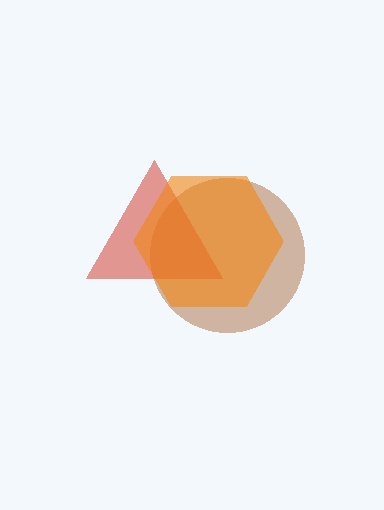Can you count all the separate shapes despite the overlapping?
Yes, there are 3 separate shapes.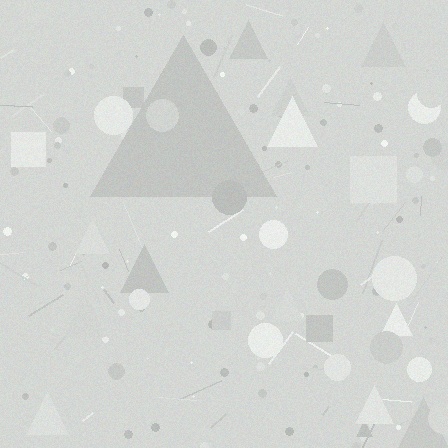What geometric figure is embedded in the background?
A triangle is embedded in the background.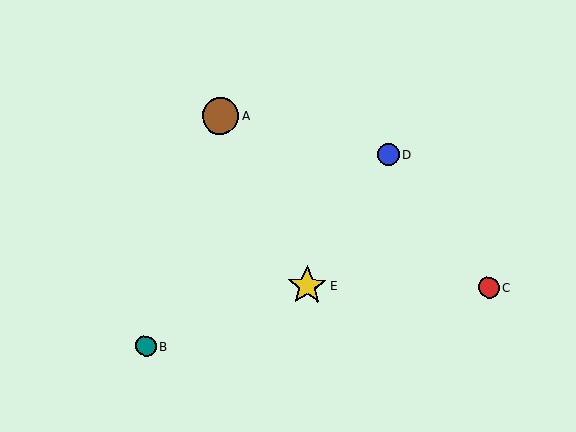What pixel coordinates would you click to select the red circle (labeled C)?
Click at (489, 288) to select the red circle C.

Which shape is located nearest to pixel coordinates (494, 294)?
The red circle (labeled C) at (489, 288) is nearest to that location.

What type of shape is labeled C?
Shape C is a red circle.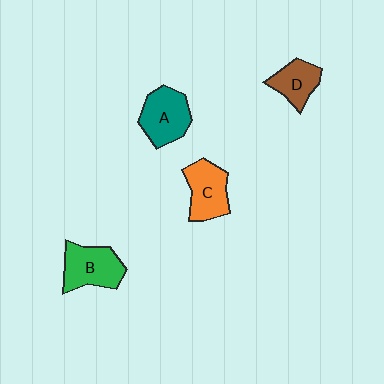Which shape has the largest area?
Shape B (green).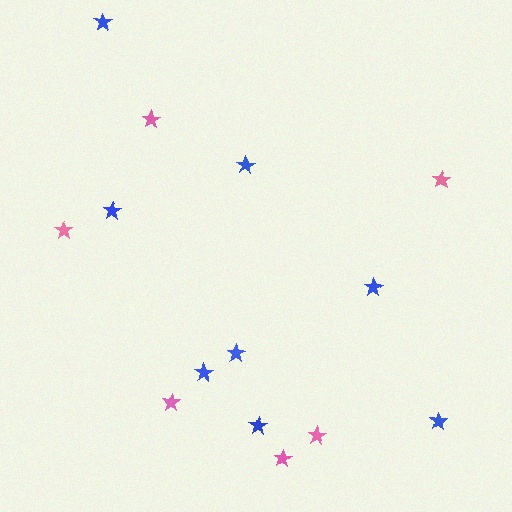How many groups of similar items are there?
There are 2 groups: one group of pink stars (6) and one group of blue stars (8).